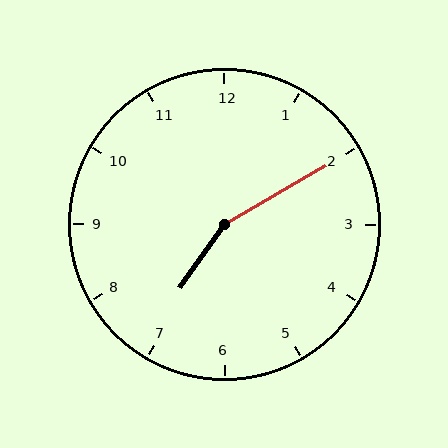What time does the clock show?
7:10.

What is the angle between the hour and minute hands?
Approximately 155 degrees.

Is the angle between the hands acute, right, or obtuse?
It is obtuse.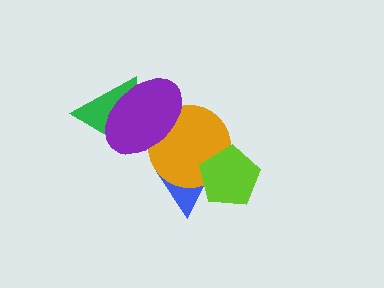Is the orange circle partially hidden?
Yes, it is partially covered by another shape.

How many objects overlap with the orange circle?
3 objects overlap with the orange circle.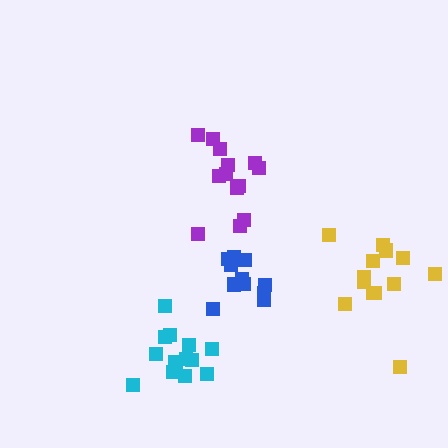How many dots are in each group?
Group 1: 11 dots, Group 2: 13 dots, Group 3: 13 dots, Group 4: 13 dots (50 total).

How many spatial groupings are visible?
There are 4 spatial groupings.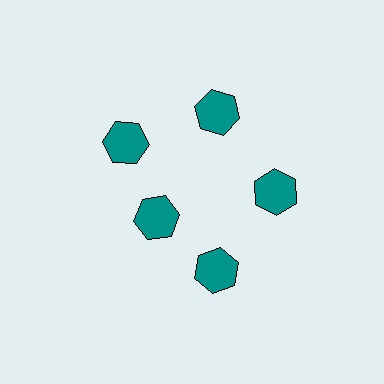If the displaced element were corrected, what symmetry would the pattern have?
It would have 5-fold rotational symmetry — the pattern would map onto itself every 72 degrees.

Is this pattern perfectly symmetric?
No. The 5 teal hexagons are arranged in a ring, but one element near the 8 o'clock position is pulled inward toward the center, breaking the 5-fold rotational symmetry.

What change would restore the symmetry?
The symmetry would be restored by moving it outward, back onto the ring so that all 5 hexagons sit at equal angles and equal distance from the center.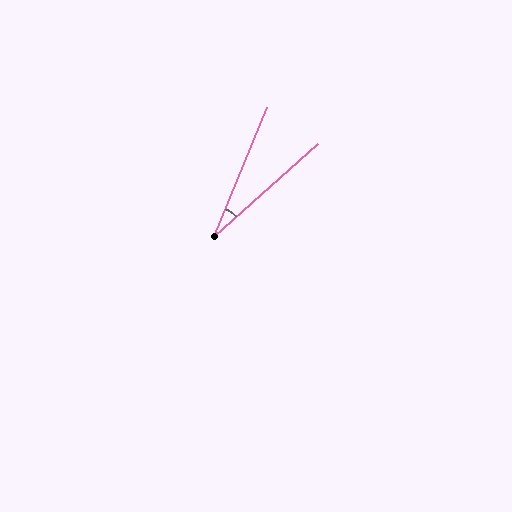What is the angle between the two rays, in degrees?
Approximately 26 degrees.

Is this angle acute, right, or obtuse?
It is acute.